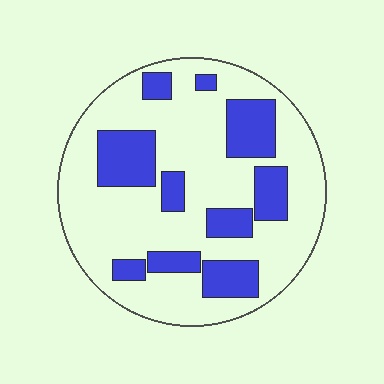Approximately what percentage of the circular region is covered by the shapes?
Approximately 30%.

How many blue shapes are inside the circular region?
10.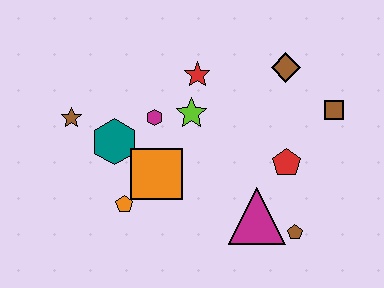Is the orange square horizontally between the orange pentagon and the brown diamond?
Yes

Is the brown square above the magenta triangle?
Yes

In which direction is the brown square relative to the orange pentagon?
The brown square is to the right of the orange pentagon.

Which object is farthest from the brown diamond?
The brown star is farthest from the brown diamond.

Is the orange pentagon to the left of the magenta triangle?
Yes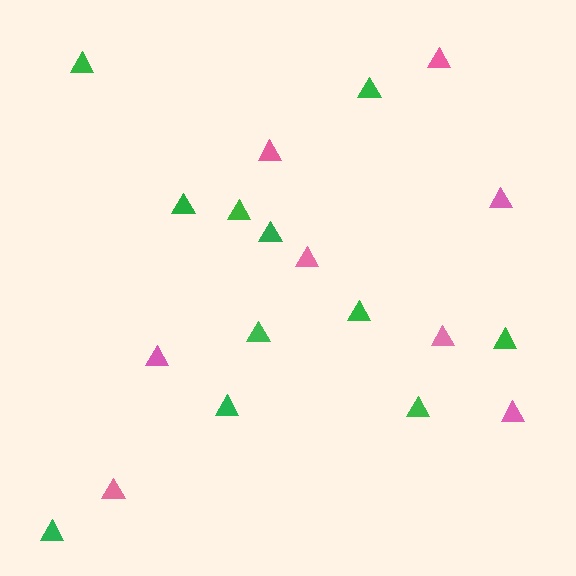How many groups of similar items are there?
There are 2 groups: one group of green triangles (11) and one group of pink triangles (8).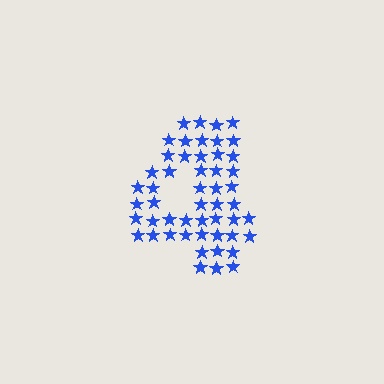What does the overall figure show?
The overall figure shows the digit 4.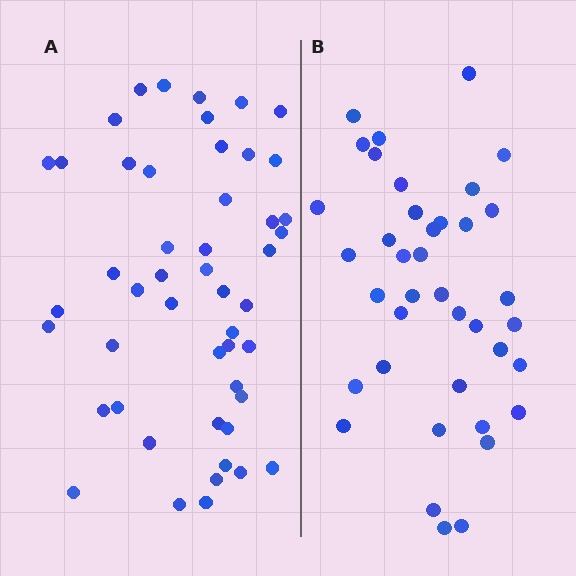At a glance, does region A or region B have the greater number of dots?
Region A (the left region) has more dots.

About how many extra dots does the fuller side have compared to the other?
Region A has roughly 10 or so more dots than region B.